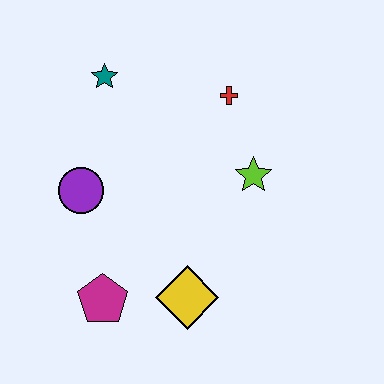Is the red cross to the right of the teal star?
Yes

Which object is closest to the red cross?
The lime star is closest to the red cross.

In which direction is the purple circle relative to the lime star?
The purple circle is to the left of the lime star.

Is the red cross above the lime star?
Yes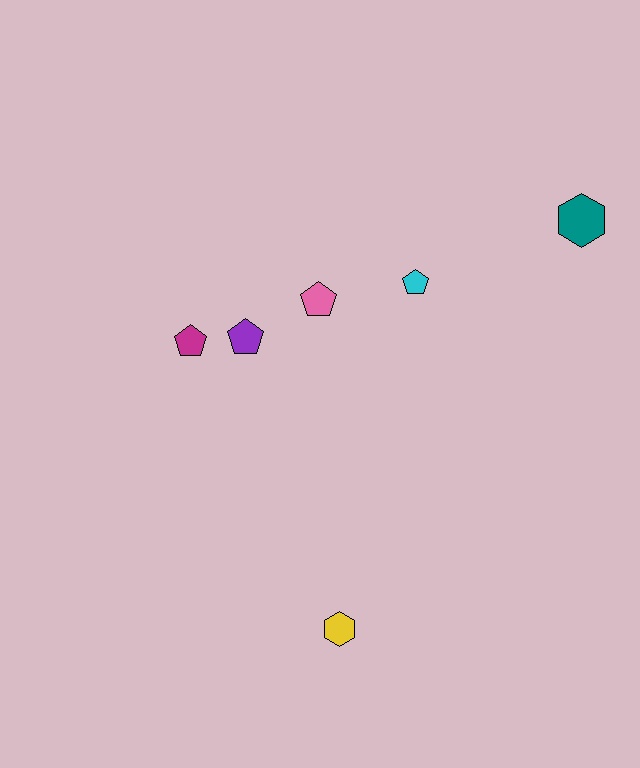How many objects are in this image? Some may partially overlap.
There are 6 objects.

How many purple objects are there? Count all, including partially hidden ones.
There is 1 purple object.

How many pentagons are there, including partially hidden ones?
There are 4 pentagons.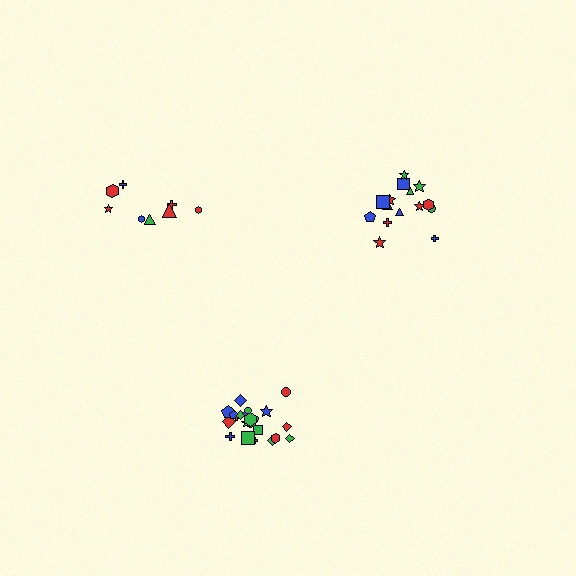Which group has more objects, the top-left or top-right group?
The top-right group.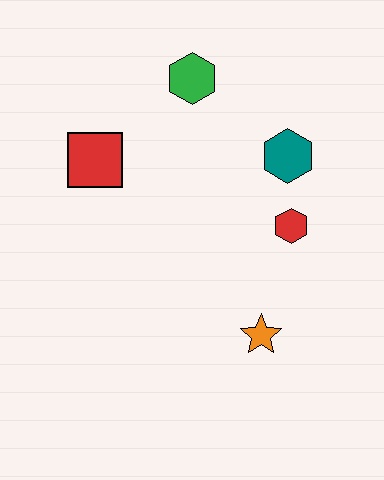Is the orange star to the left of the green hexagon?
No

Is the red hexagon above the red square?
No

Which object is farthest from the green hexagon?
The orange star is farthest from the green hexagon.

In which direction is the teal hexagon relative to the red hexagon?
The teal hexagon is above the red hexagon.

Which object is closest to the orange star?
The red hexagon is closest to the orange star.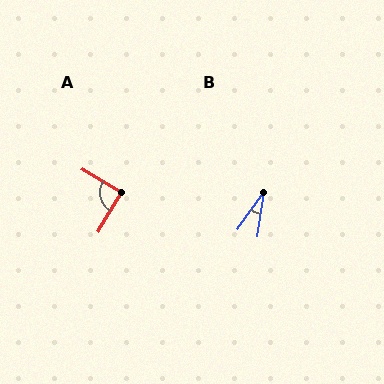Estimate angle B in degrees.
Approximately 27 degrees.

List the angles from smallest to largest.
B (27°), A (90°).